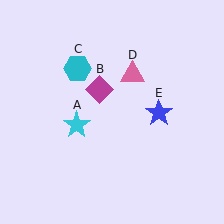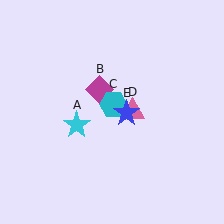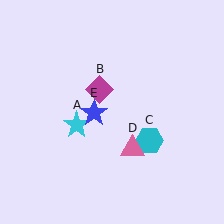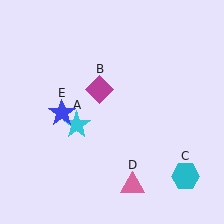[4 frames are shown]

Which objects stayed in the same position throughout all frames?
Cyan star (object A) and magenta diamond (object B) remained stationary.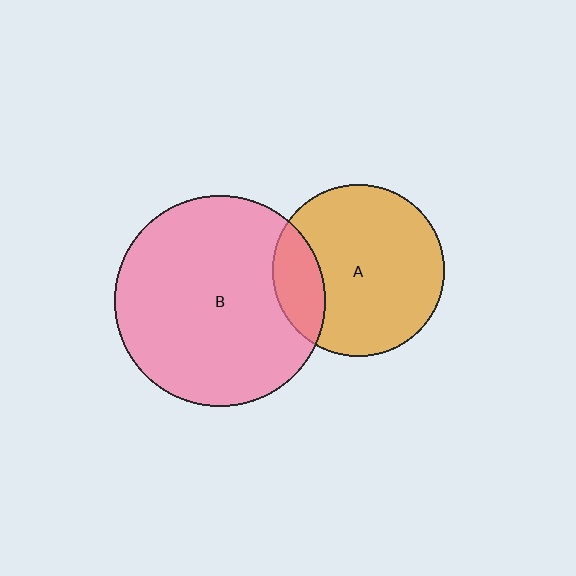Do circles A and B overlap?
Yes.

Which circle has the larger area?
Circle B (pink).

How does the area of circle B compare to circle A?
Approximately 1.5 times.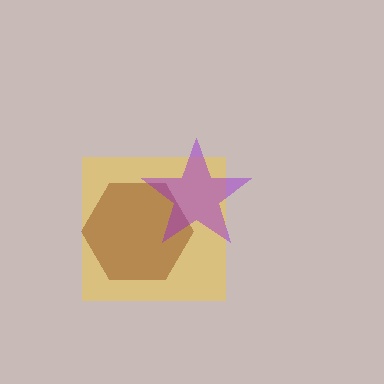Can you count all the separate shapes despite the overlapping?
Yes, there are 3 separate shapes.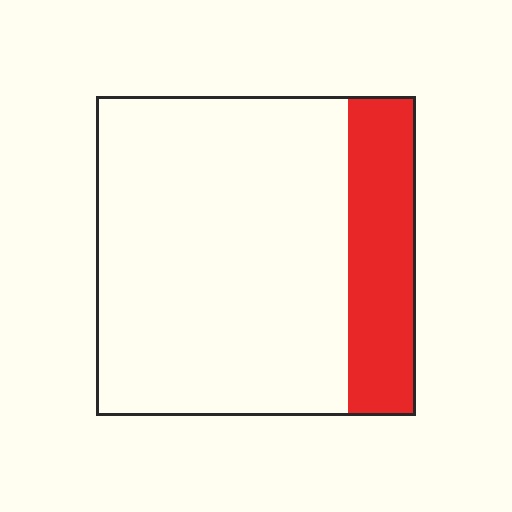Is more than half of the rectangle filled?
No.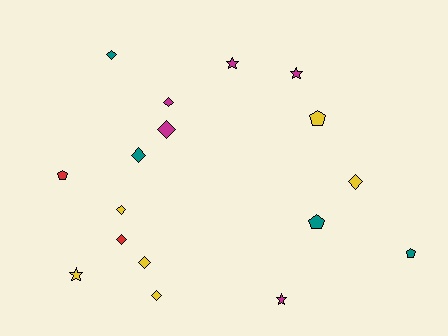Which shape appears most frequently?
Diamond, with 9 objects.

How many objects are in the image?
There are 17 objects.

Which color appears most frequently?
Yellow, with 6 objects.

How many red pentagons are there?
There is 1 red pentagon.